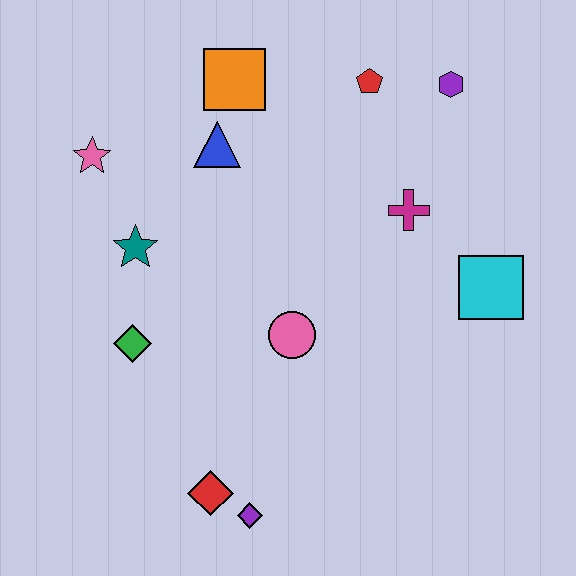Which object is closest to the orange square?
The blue triangle is closest to the orange square.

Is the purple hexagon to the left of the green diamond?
No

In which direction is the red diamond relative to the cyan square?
The red diamond is to the left of the cyan square.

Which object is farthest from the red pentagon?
The purple diamond is farthest from the red pentagon.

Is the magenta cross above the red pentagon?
No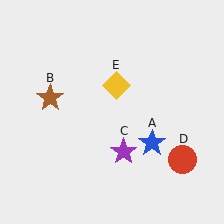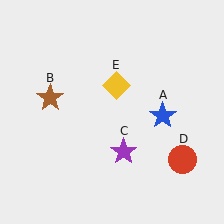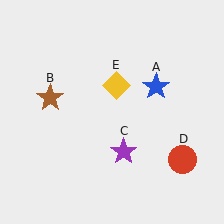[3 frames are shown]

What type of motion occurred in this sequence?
The blue star (object A) rotated counterclockwise around the center of the scene.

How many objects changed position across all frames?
1 object changed position: blue star (object A).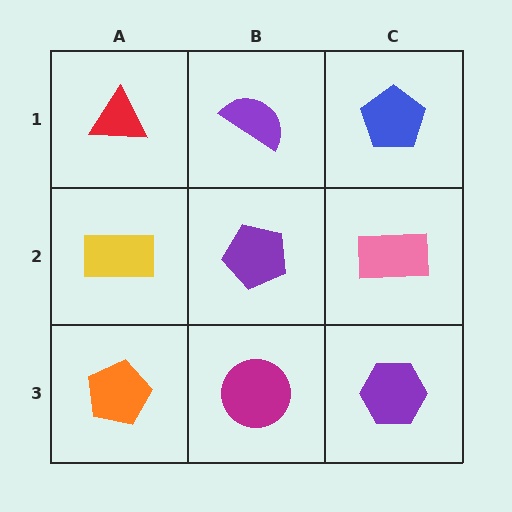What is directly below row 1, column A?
A yellow rectangle.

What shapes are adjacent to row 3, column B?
A purple pentagon (row 2, column B), an orange pentagon (row 3, column A), a purple hexagon (row 3, column C).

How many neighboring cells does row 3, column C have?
2.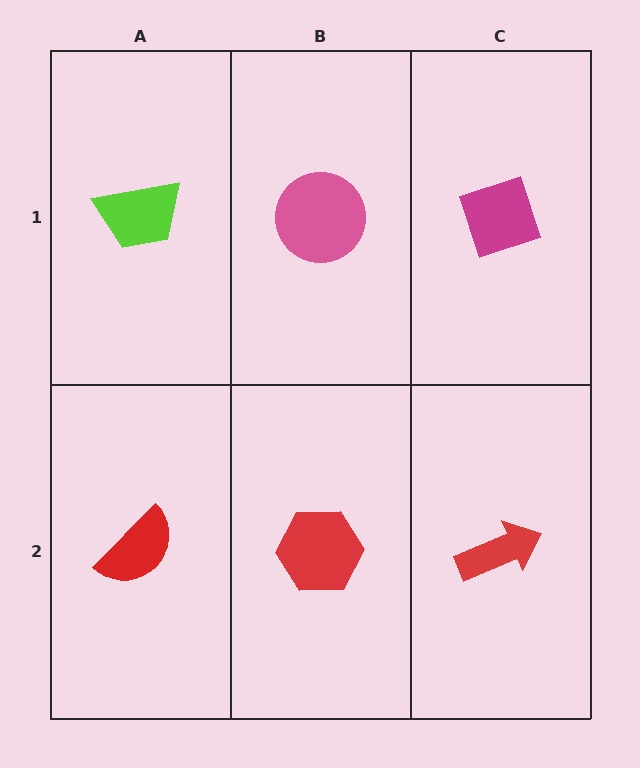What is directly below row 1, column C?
A red arrow.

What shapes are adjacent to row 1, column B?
A red hexagon (row 2, column B), a lime trapezoid (row 1, column A), a magenta diamond (row 1, column C).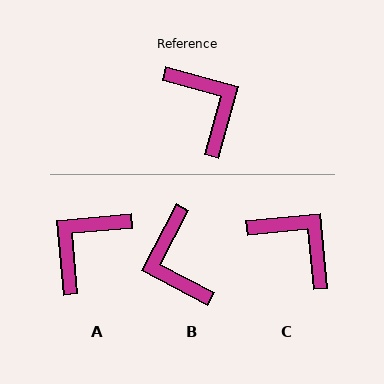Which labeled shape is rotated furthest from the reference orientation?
B, about 168 degrees away.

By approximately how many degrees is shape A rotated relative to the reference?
Approximately 110 degrees counter-clockwise.